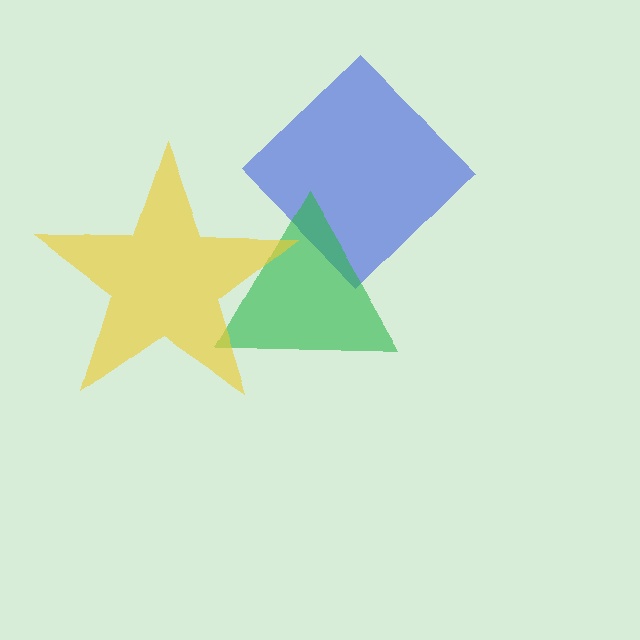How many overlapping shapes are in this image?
There are 3 overlapping shapes in the image.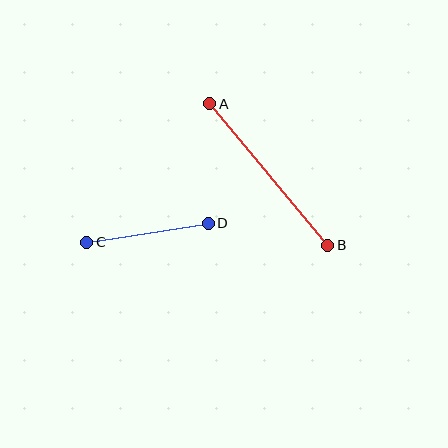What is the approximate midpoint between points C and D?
The midpoint is at approximately (147, 233) pixels.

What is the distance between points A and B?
The distance is approximately 184 pixels.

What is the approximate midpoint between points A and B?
The midpoint is at approximately (269, 174) pixels.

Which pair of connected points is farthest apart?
Points A and B are farthest apart.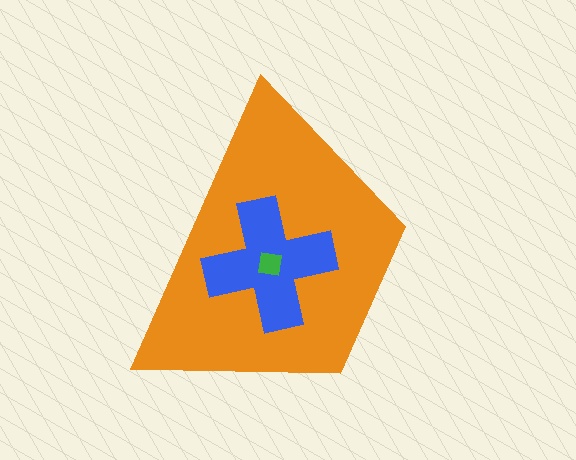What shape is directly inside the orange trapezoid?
The blue cross.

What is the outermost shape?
The orange trapezoid.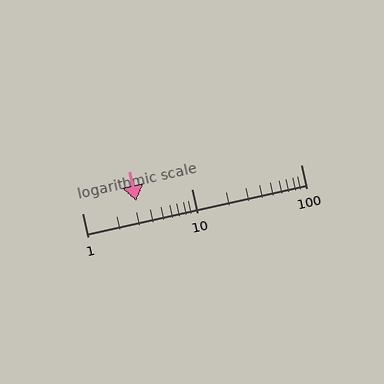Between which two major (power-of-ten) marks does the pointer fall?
The pointer is between 1 and 10.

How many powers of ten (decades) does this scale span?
The scale spans 2 decades, from 1 to 100.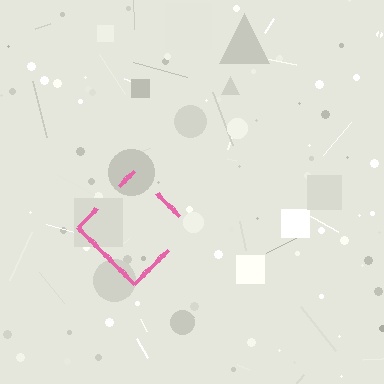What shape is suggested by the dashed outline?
The dashed outline suggests a diamond.